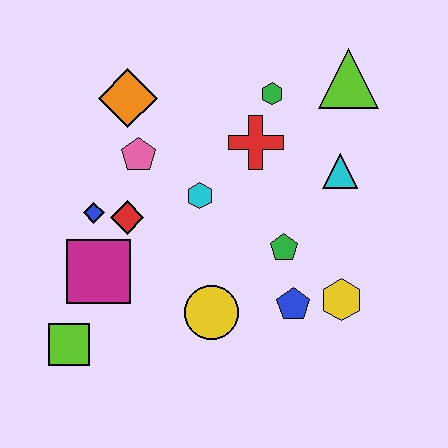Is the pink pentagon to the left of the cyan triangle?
Yes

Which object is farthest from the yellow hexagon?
The orange diamond is farthest from the yellow hexagon.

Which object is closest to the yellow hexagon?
The blue pentagon is closest to the yellow hexagon.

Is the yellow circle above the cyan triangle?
No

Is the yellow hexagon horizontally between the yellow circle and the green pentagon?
No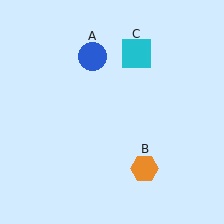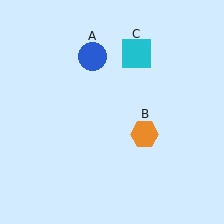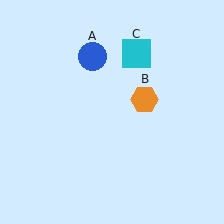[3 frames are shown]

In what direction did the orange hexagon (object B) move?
The orange hexagon (object B) moved up.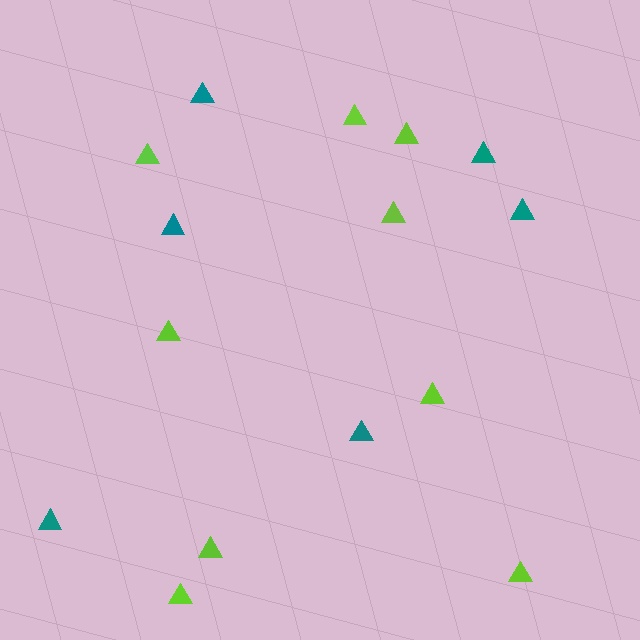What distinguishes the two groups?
There are 2 groups: one group of teal triangles (6) and one group of lime triangles (9).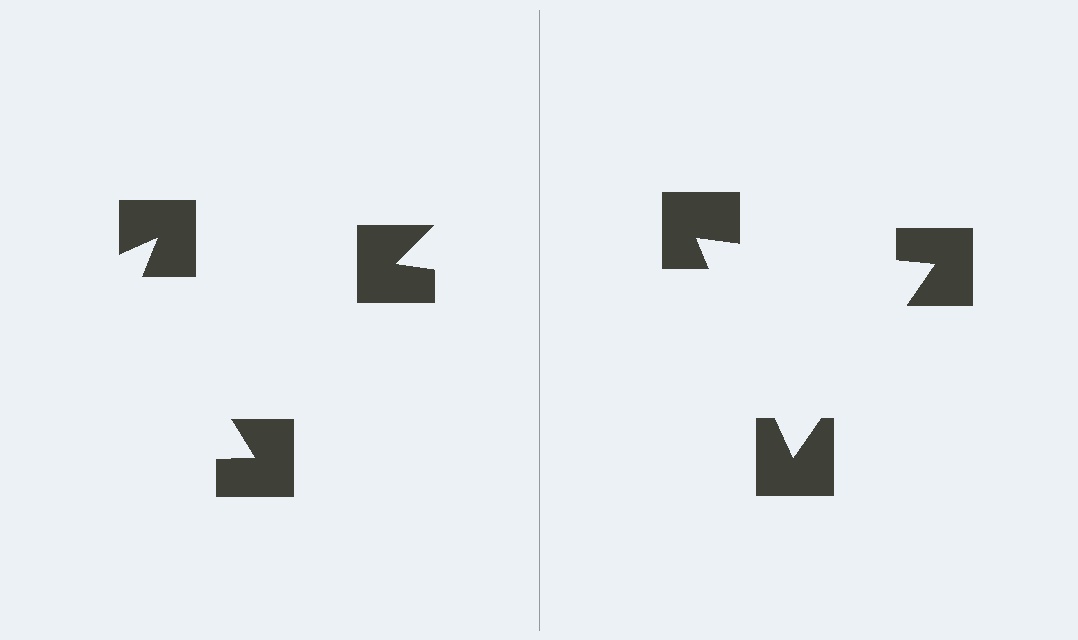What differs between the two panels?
The notched squares are positioned identically on both sides; only the wedge orientations differ. On the right they align to a triangle; on the left they are misaligned.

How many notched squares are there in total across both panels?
6 — 3 on each side.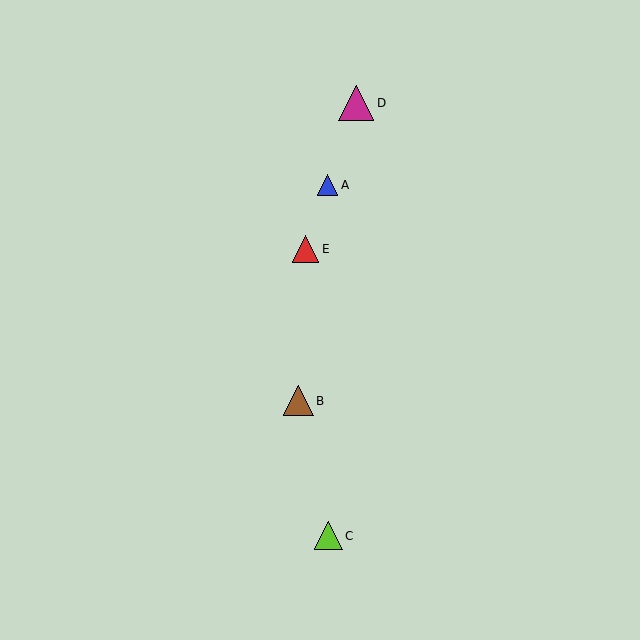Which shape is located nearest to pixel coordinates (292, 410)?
The brown triangle (labeled B) at (298, 401) is nearest to that location.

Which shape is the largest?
The magenta triangle (labeled D) is the largest.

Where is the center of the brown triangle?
The center of the brown triangle is at (298, 401).